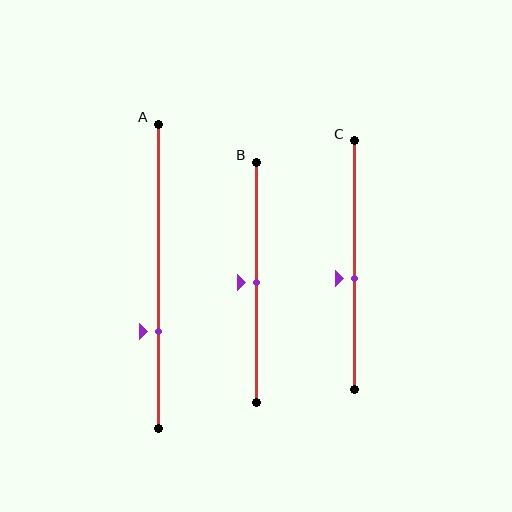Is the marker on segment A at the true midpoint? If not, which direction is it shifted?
No, the marker on segment A is shifted downward by about 18% of the segment length.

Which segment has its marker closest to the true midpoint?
Segment B has its marker closest to the true midpoint.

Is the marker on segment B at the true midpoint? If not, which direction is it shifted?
Yes, the marker on segment B is at the true midpoint.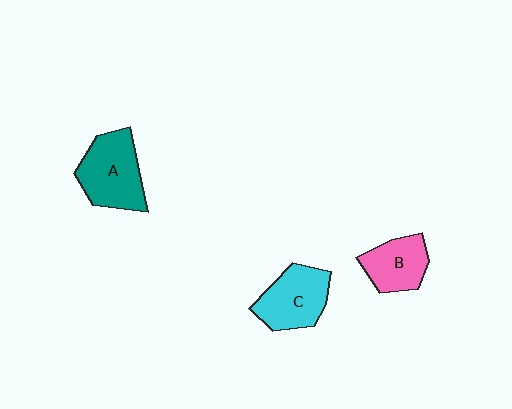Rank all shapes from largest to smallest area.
From largest to smallest: A (teal), C (cyan), B (pink).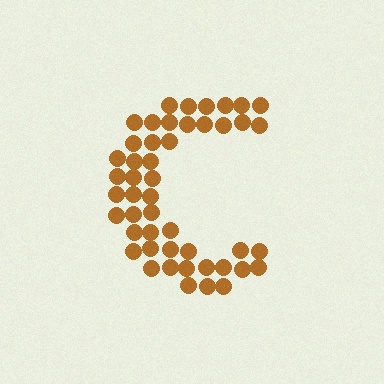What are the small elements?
The small elements are circles.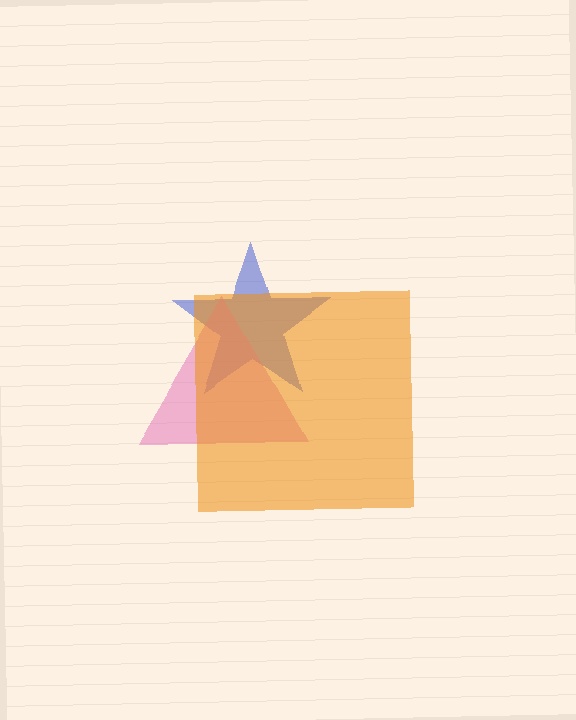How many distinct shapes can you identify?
There are 3 distinct shapes: a blue star, a pink triangle, an orange square.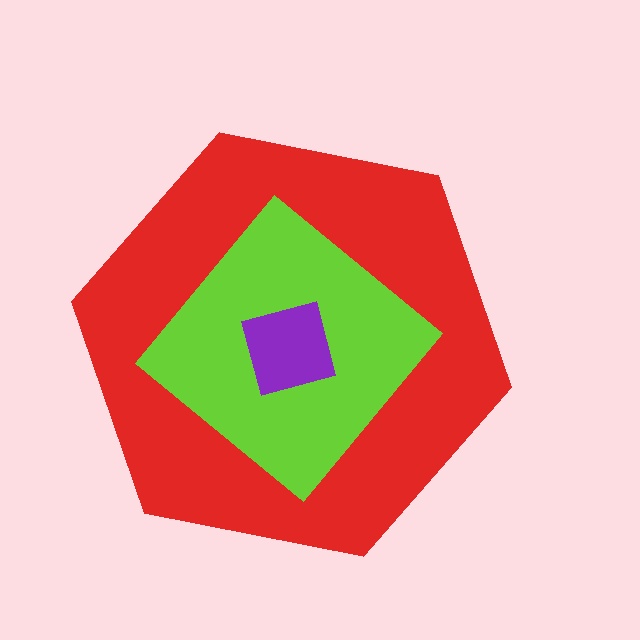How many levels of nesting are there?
3.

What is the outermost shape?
The red hexagon.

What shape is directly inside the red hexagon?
The lime diamond.